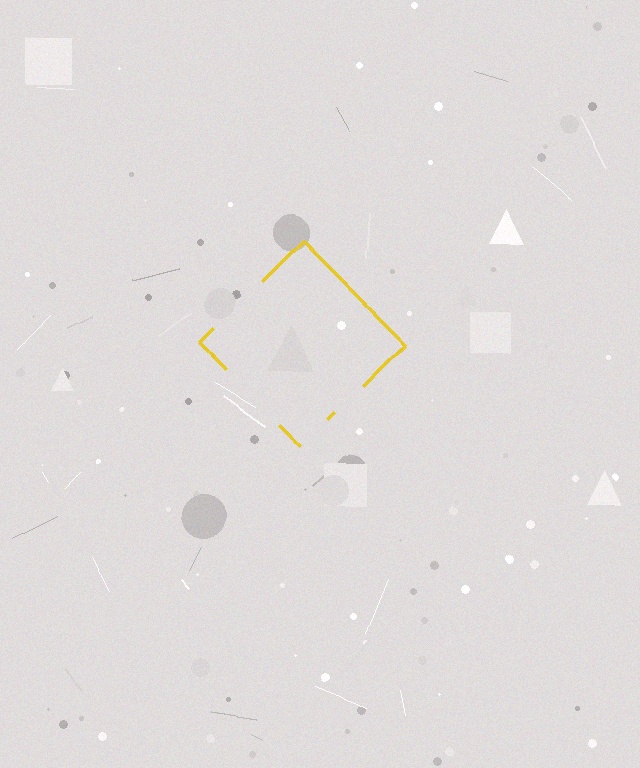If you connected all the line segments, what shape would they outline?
They would outline a diamond.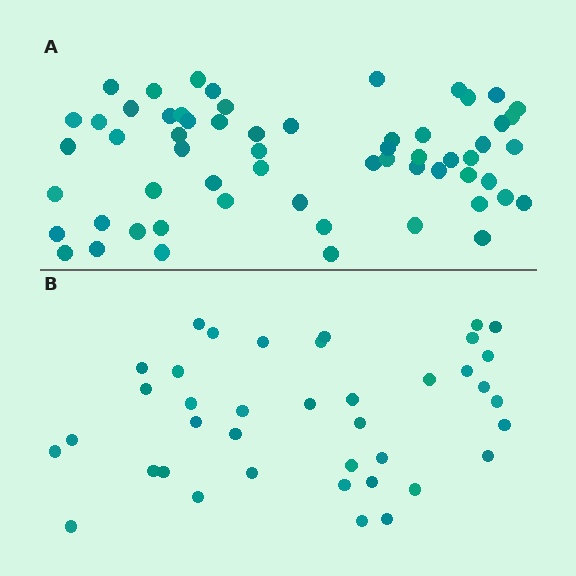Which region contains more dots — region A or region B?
Region A (the top region) has more dots.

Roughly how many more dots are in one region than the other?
Region A has approximately 20 more dots than region B.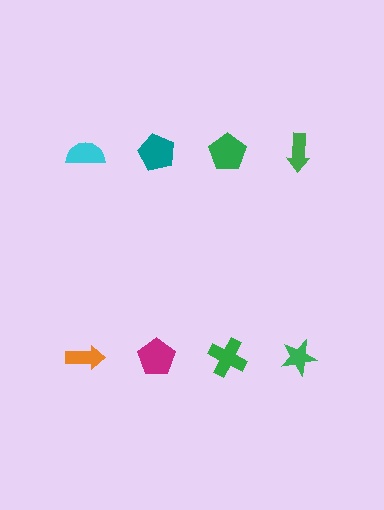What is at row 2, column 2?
A magenta pentagon.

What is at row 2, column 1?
An orange arrow.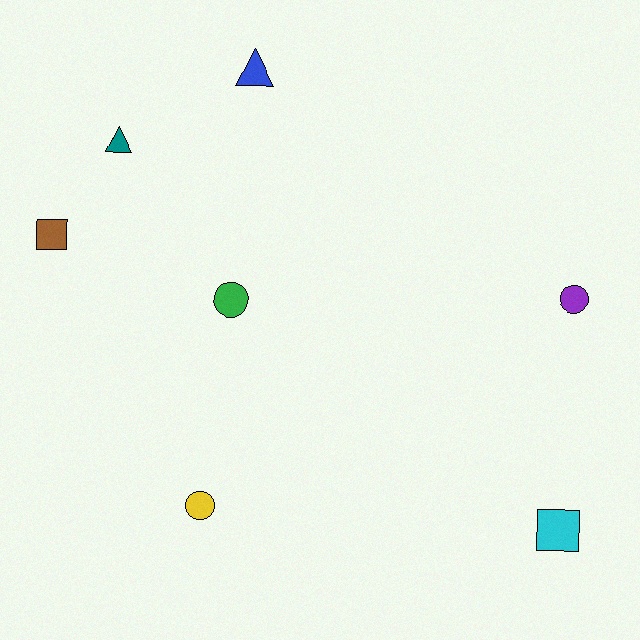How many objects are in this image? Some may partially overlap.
There are 7 objects.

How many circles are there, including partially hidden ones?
There are 3 circles.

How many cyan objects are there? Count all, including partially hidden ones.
There is 1 cyan object.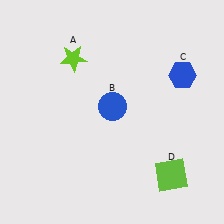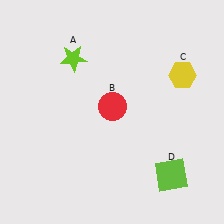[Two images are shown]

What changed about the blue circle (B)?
In Image 1, B is blue. In Image 2, it changed to red.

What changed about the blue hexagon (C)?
In Image 1, C is blue. In Image 2, it changed to yellow.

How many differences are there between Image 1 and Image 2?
There are 2 differences between the two images.